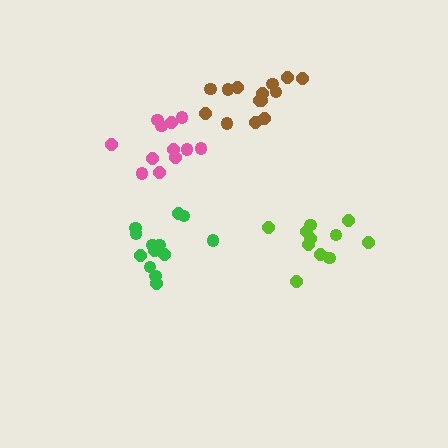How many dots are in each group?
Group 1: 11 dots, Group 2: 13 dots, Group 3: 14 dots, Group 4: 12 dots (50 total).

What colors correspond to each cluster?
The clusters are colored: lime, green, brown, pink.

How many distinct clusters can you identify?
There are 4 distinct clusters.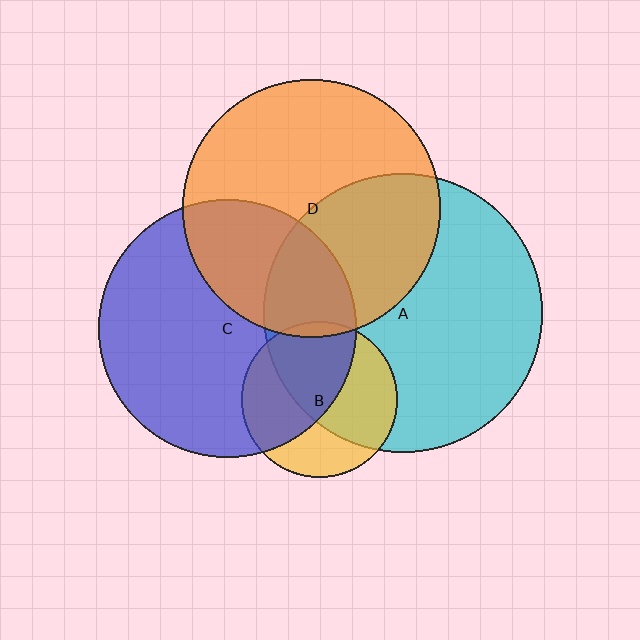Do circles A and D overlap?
Yes.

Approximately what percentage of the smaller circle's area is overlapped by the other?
Approximately 40%.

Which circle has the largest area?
Circle A (cyan).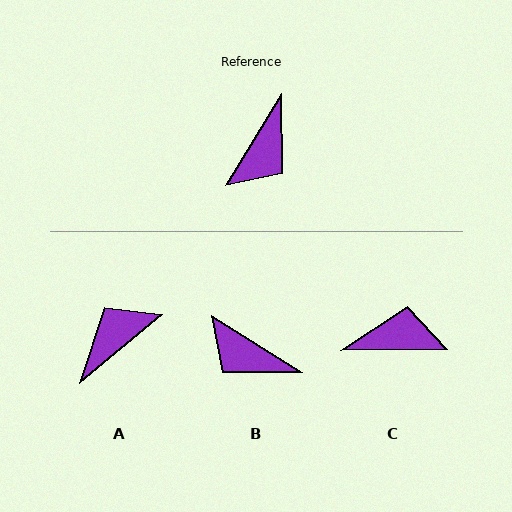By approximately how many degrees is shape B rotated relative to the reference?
Approximately 91 degrees clockwise.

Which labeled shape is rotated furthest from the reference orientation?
A, about 161 degrees away.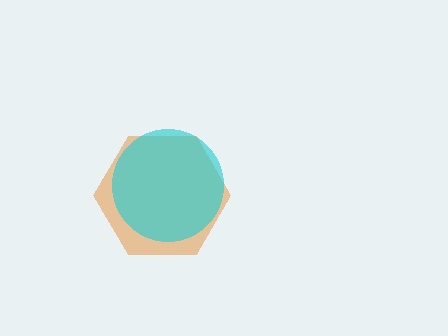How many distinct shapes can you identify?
There are 2 distinct shapes: an orange hexagon, a cyan circle.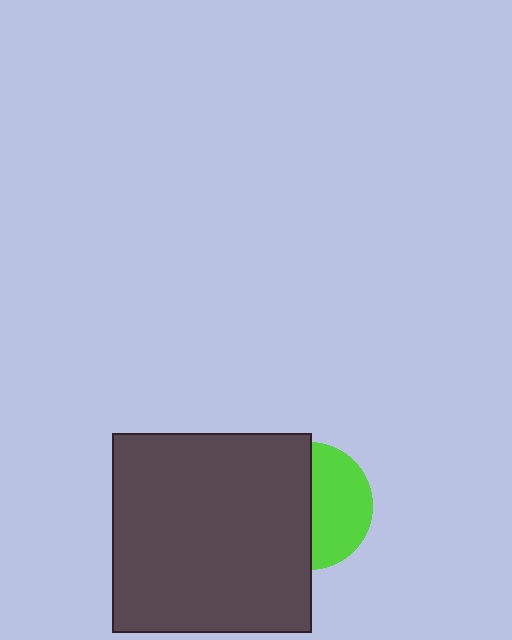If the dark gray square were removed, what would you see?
You would see the complete lime circle.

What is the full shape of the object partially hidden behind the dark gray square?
The partially hidden object is a lime circle.